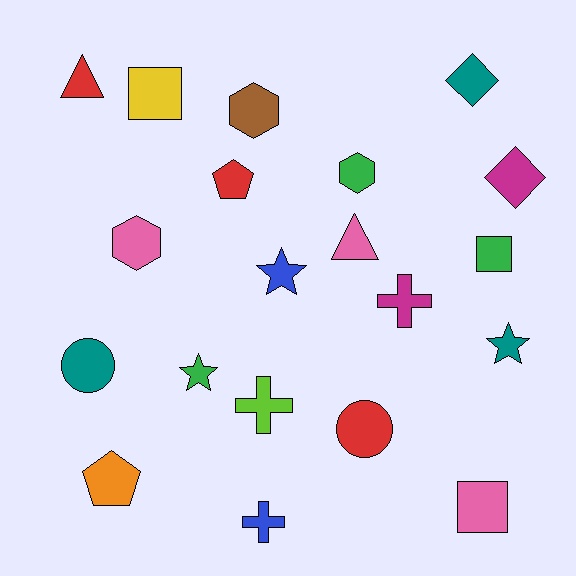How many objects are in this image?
There are 20 objects.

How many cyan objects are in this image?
There are no cyan objects.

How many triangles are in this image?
There are 2 triangles.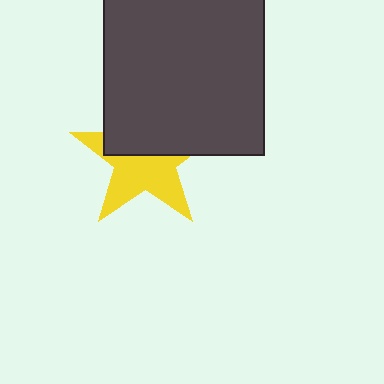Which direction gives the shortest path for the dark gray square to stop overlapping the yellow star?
Moving up gives the shortest separation.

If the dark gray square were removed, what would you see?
You would see the complete yellow star.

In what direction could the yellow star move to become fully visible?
The yellow star could move down. That would shift it out from behind the dark gray square entirely.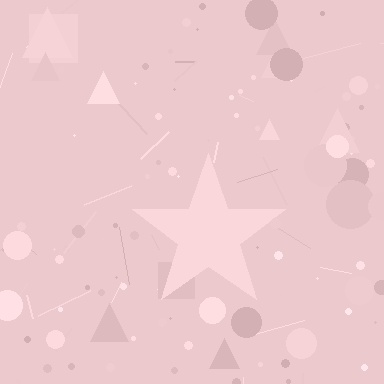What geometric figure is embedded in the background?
A star is embedded in the background.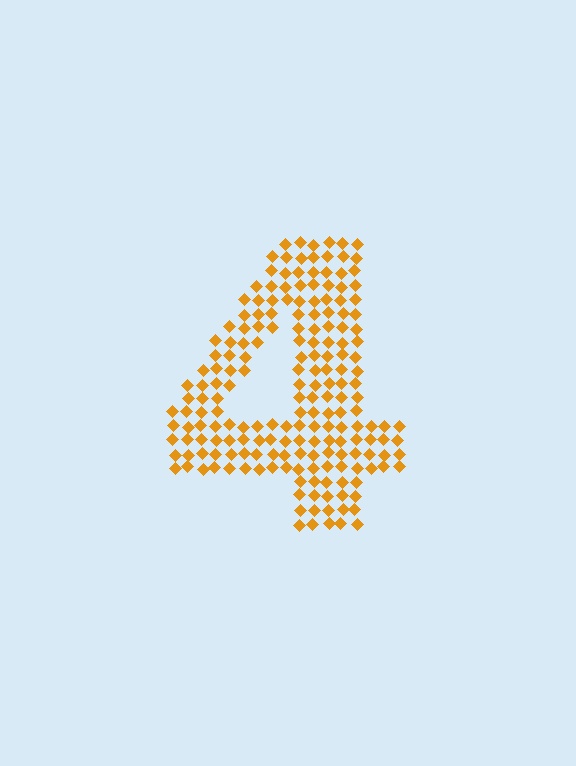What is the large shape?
The large shape is the digit 4.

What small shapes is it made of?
It is made of small diamonds.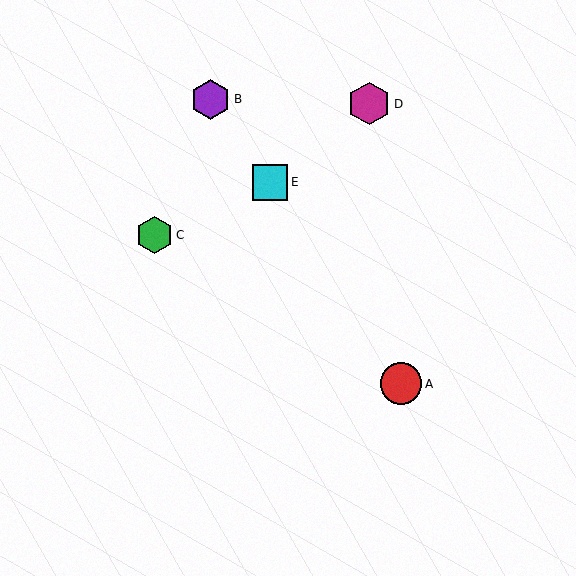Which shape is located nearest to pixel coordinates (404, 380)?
The red circle (labeled A) at (401, 384) is nearest to that location.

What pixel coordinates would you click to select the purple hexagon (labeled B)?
Click at (211, 99) to select the purple hexagon B.